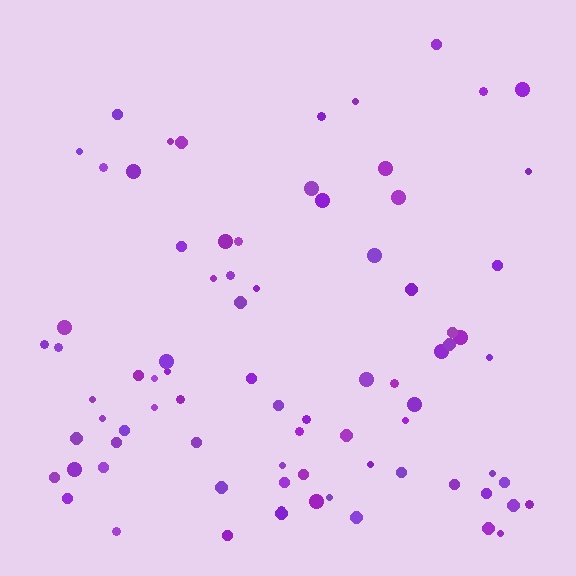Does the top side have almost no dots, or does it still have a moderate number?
Still a moderate number, just noticeably fewer than the bottom.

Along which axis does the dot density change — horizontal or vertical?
Vertical.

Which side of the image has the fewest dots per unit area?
The top.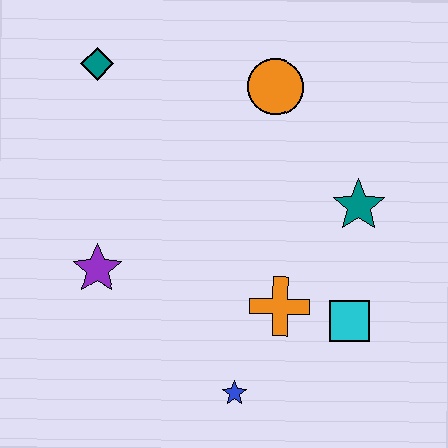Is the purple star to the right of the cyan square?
No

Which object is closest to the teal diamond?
The orange circle is closest to the teal diamond.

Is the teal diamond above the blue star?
Yes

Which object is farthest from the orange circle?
The blue star is farthest from the orange circle.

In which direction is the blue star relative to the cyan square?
The blue star is to the left of the cyan square.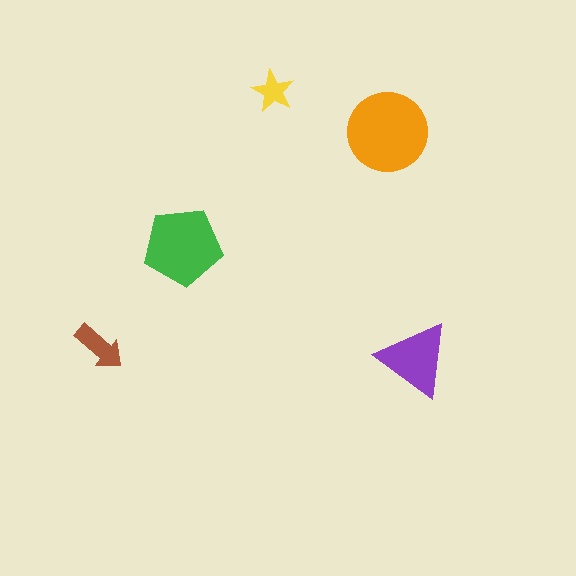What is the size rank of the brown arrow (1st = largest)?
4th.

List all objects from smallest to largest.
The yellow star, the brown arrow, the purple triangle, the green pentagon, the orange circle.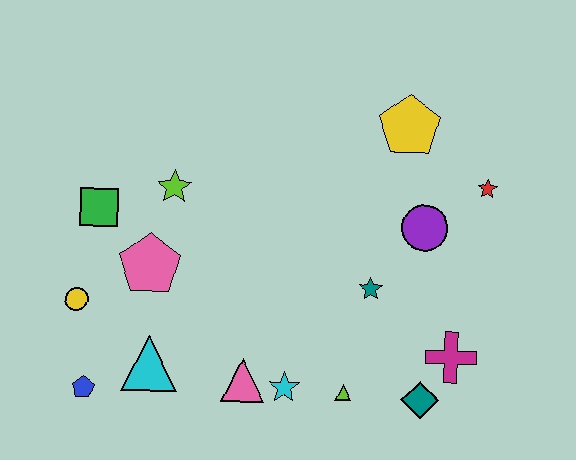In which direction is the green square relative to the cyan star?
The green square is to the left of the cyan star.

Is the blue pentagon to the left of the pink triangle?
Yes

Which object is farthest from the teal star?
The blue pentagon is farthest from the teal star.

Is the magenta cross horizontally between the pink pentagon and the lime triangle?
No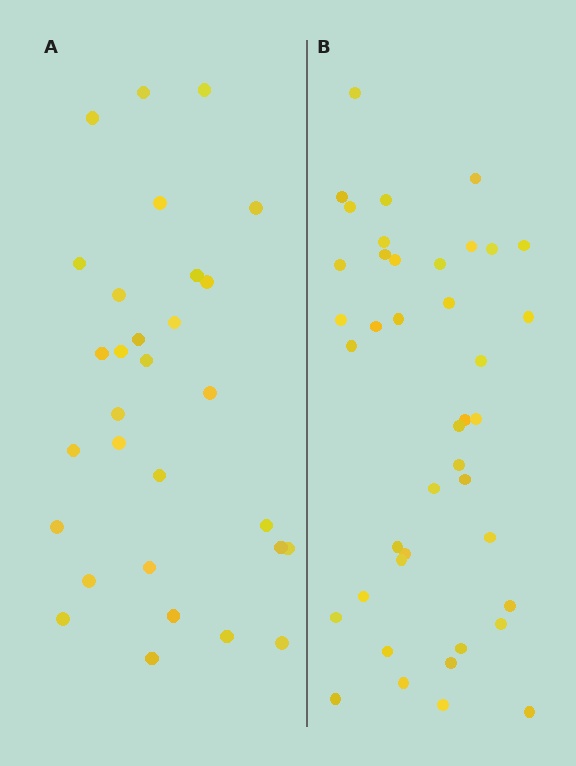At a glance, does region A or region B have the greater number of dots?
Region B (the right region) has more dots.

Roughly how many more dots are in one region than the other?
Region B has roughly 12 or so more dots than region A.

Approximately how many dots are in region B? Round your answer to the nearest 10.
About 40 dots. (The exact count is 41, which rounds to 40.)